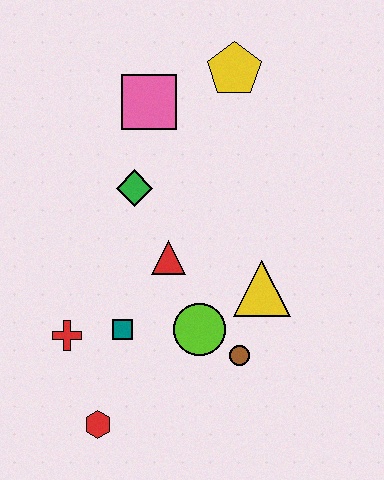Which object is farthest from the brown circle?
The yellow pentagon is farthest from the brown circle.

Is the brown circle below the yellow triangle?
Yes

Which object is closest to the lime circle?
The brown circle is closest to the lime circle.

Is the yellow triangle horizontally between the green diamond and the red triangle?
No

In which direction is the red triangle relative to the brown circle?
The red triangle is above the brown circle.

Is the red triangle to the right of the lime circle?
No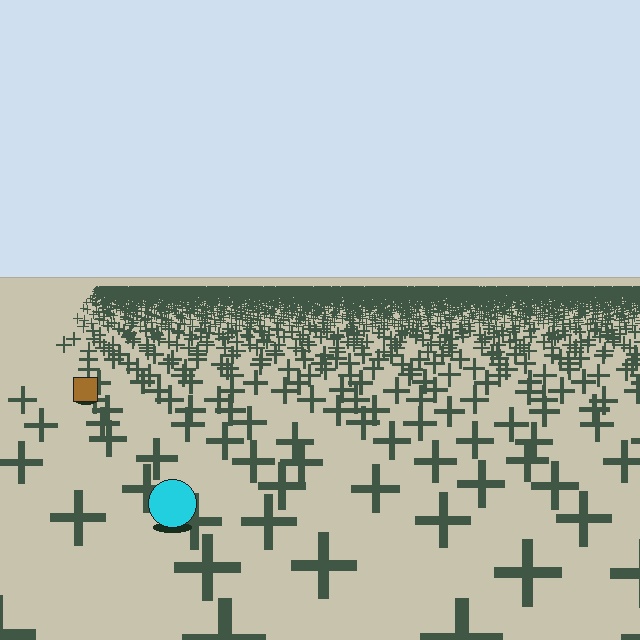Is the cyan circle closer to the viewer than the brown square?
Yes. The cyan circle is closer — you can tell from the texture gradient: the ground texture is coarser near it.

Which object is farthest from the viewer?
The brown square is farthest from the viewer. It appears smaller and the ground texture around it is denser.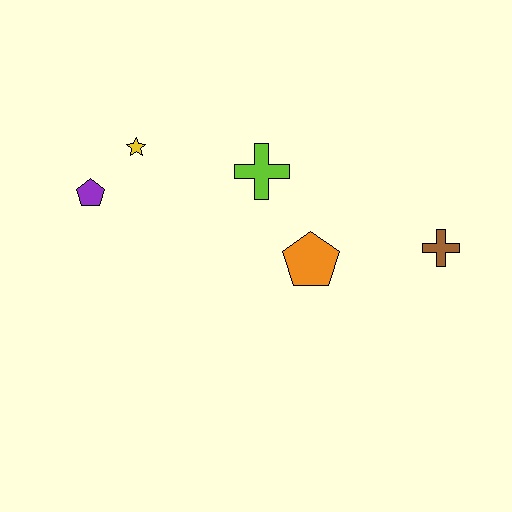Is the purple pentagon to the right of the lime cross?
No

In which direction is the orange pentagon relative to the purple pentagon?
The orange pentagon is to the right of the purple pentagon.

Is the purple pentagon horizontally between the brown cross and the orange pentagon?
No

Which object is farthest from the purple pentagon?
The brown cross is farthest from the purple pentagon.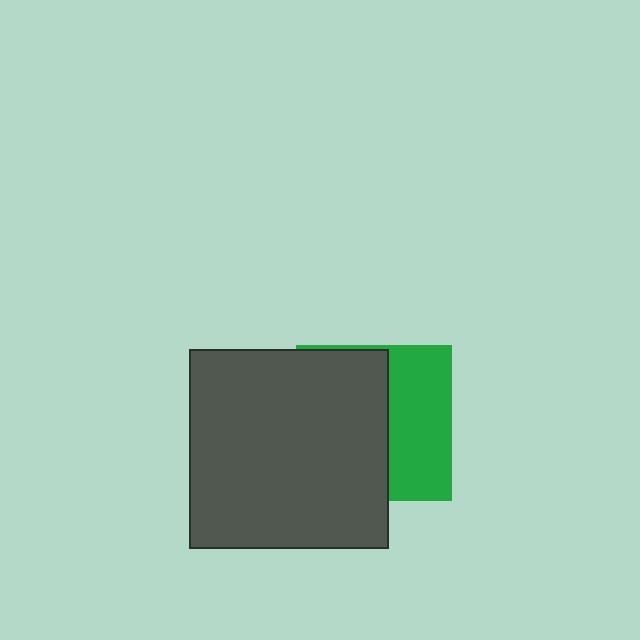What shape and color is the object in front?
The object in front is a dark gray square.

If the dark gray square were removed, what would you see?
You would see the complete green square.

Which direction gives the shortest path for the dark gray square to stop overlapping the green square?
Moving left gives the shortest separation.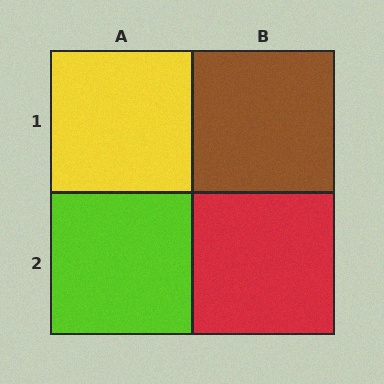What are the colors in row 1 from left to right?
Yellow, brown.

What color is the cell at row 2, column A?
Lime.